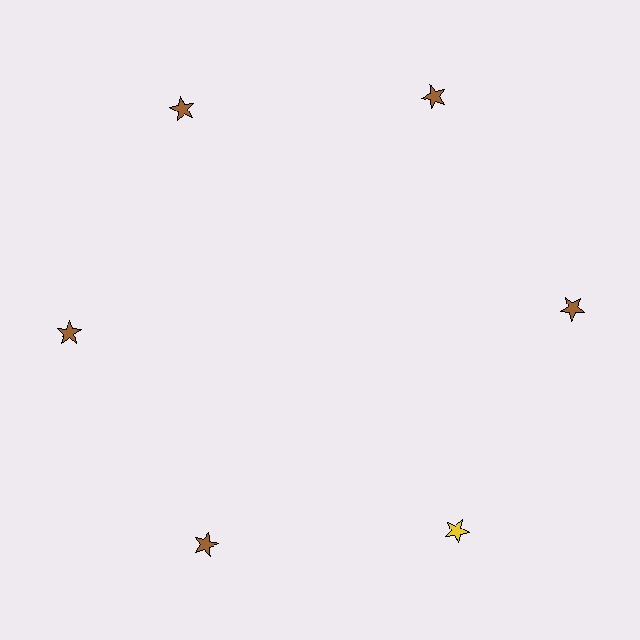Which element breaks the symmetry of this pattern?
The yellow star at roughly the 5 o'clock position breaks the symmetry. All other shapes are brown stars.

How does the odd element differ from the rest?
It has a different color: yellow instead of brown.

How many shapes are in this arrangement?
There are 6 shapes arranged in a ring pattern.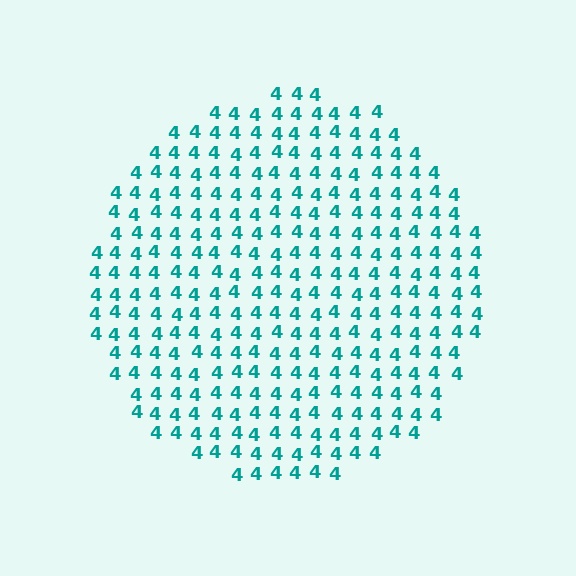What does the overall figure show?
The overall figure shows a circle.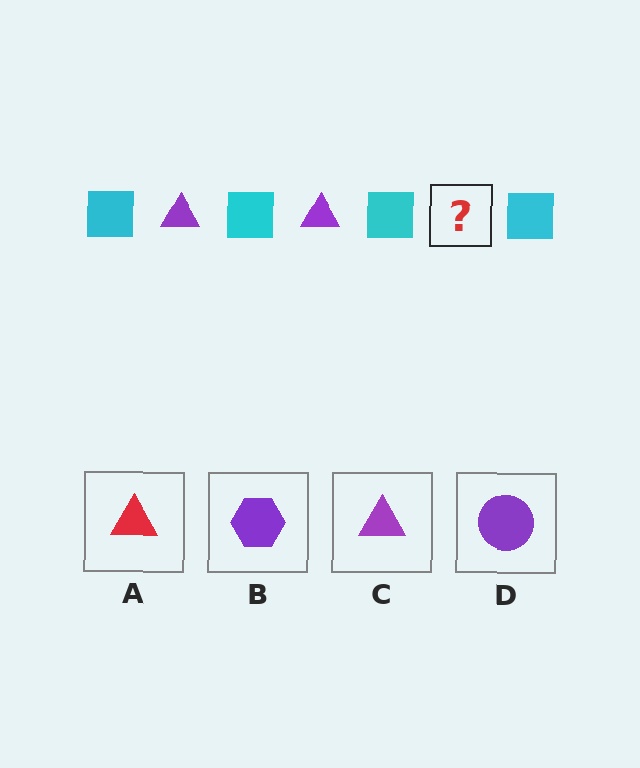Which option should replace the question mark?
Option C.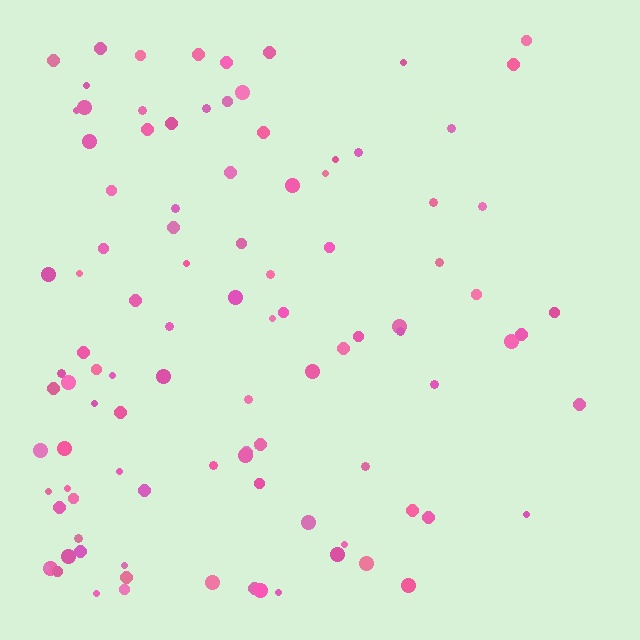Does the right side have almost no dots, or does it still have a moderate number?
Still a moderate number, just noticeably fewer than the left.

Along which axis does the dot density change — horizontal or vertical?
Horizontal.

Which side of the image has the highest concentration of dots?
The left.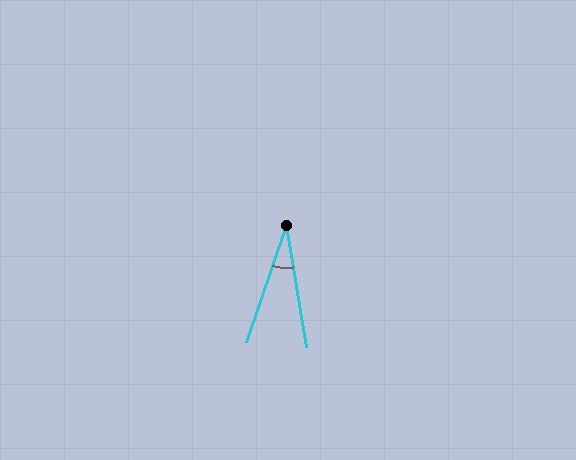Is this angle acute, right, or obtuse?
It is acute.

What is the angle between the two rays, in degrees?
Approximately 28 degrees.